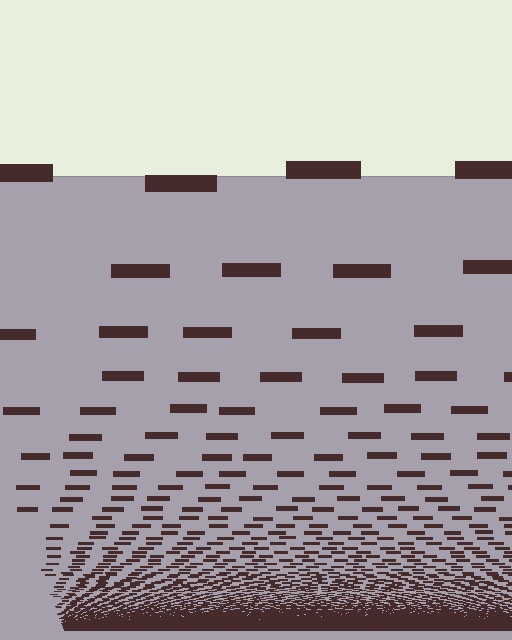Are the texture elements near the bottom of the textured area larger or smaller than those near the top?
Smaller. The gradient is inverted — elements near the bottom are smaller and denser.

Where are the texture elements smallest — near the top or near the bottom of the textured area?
Near the bottom.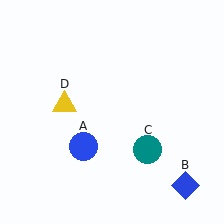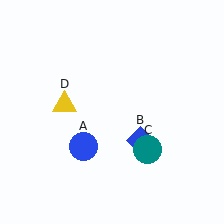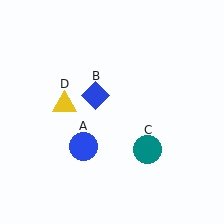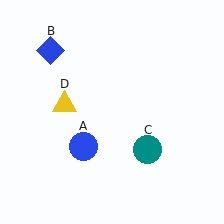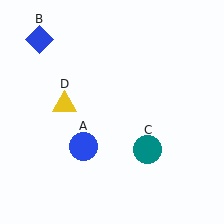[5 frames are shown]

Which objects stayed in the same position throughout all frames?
Blue circle (object A) and teal circle (object C) and yellow triangle (object D) remained stationary.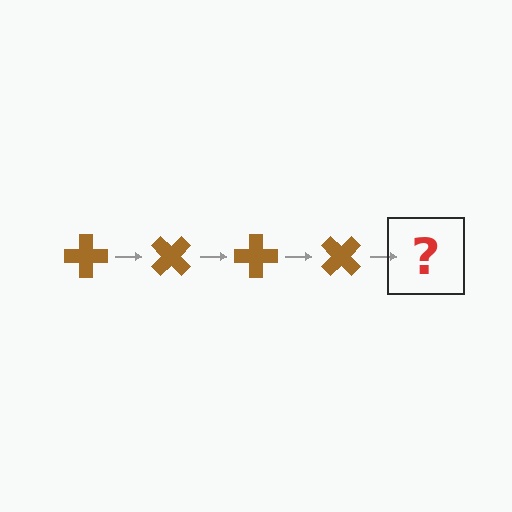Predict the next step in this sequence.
The next step is a brown cross rotated 180 degrees.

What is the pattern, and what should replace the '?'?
The pattern is that the cross rotates 45 degrees each step. The '?' should be a brown cross rotated 180 degrees.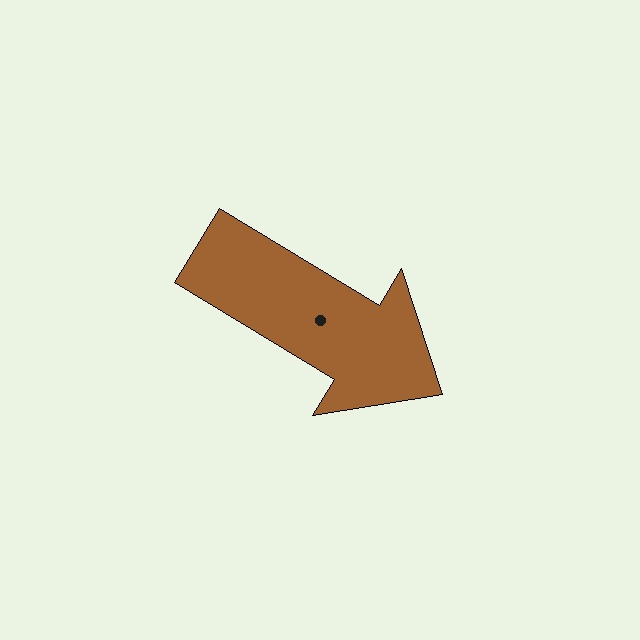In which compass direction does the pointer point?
Southeast.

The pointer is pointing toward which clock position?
Roughly 4 o'clock.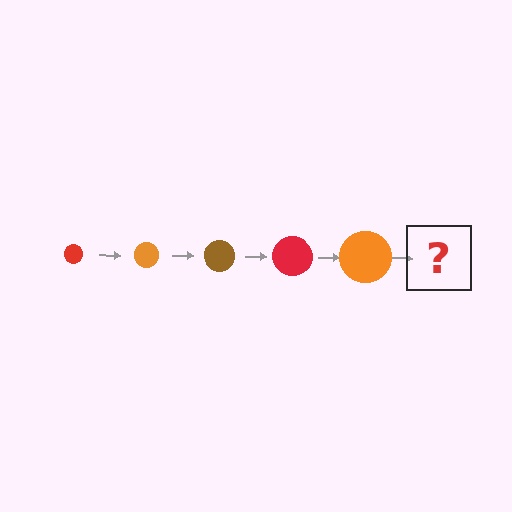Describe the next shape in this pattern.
It should be a brown circle, larger than the previous one.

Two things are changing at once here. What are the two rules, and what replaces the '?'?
The two rules are that the circle grows larger each step and the color cycles through red, orange, and brown. The '?' should be a brown circle, larger than the previous one.